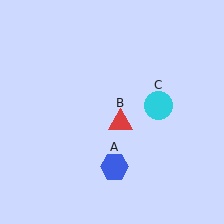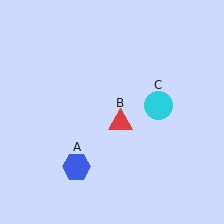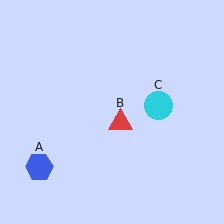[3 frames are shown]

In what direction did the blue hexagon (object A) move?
The blue hexagon (object A) moved left.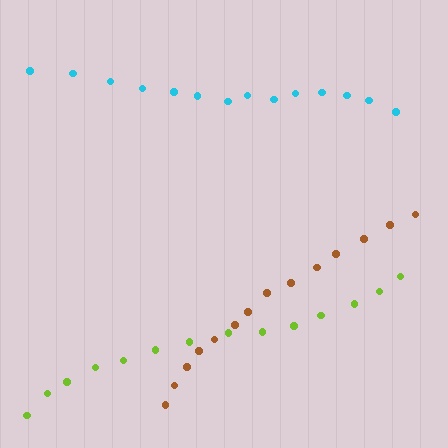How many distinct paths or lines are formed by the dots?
There are 3 distinct paths.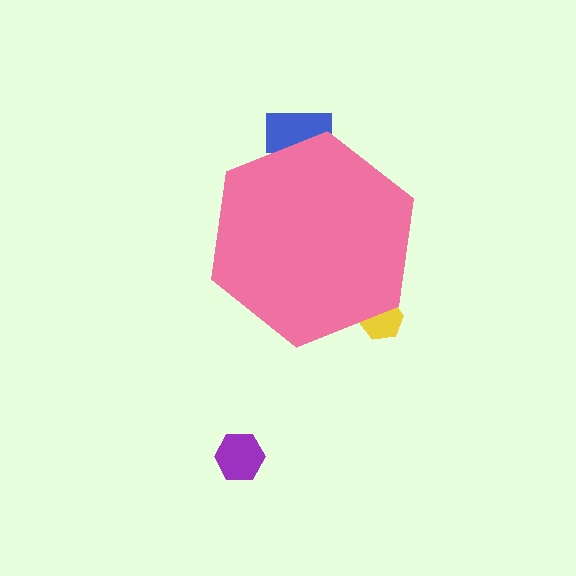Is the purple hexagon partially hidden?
No, the purple hexagon is fully visible.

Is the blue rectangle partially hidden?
Yes, the blue rectangle is partially hidden behind the pink hexagon.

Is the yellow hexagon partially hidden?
Yes, the yellow hexagon is partially hidden behind the pink hexagon.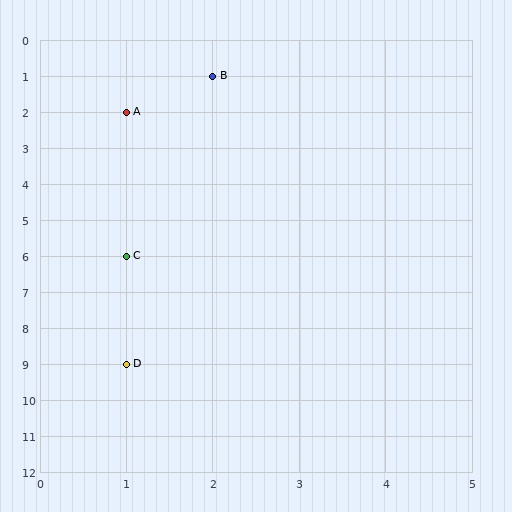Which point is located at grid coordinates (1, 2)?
Point A is at (1, 2).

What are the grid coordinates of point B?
Point B is at grid coordinates (2, 1).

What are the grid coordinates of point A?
Point A is at grid coordinates (1, 2).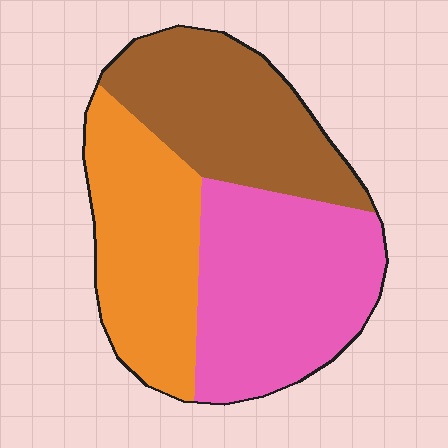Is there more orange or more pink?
Pink.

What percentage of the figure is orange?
Orange takes up about one third (1/3) of the figure.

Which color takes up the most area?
Pink, at roughly 40%.